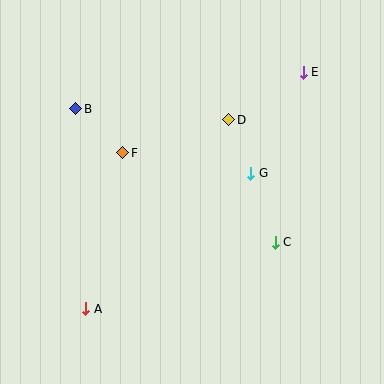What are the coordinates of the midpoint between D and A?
The midpoint between D and A is at (157, 214).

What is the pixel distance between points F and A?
The distance between F and A is 160 pixels.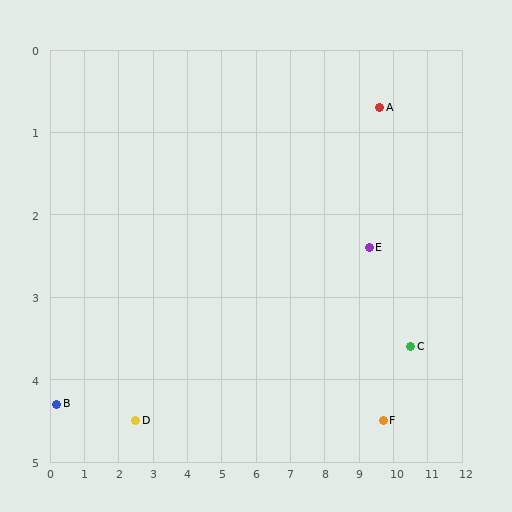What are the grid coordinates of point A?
Point A is at approximately (9.6, 0.7).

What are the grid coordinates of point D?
Point D is at approximately (2.5, 4.5).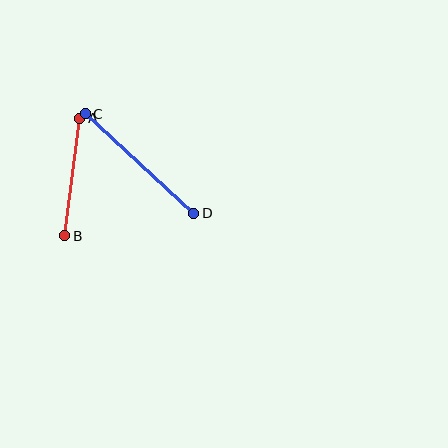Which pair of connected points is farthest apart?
Points C and D are farthest apart.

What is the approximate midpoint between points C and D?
The midpoint is at approximately (140, 163) pixels.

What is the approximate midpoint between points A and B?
The midpoint is at approximately (72, 177) pixels.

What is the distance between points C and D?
The distance is approximately 147 pixels.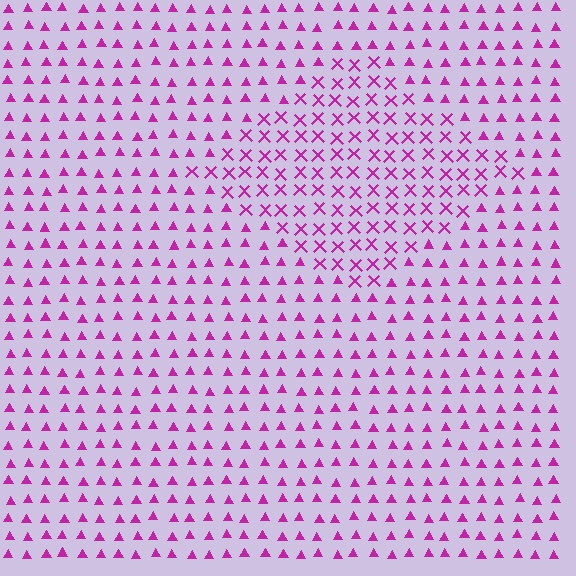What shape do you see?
I see a diamond.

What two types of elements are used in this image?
The image uses X marks inside the diamond region and triangles outside it.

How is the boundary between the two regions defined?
The boundary is defined by a change in element shape: X marks inside vs. triangles outside. All elements share the same color and spacing.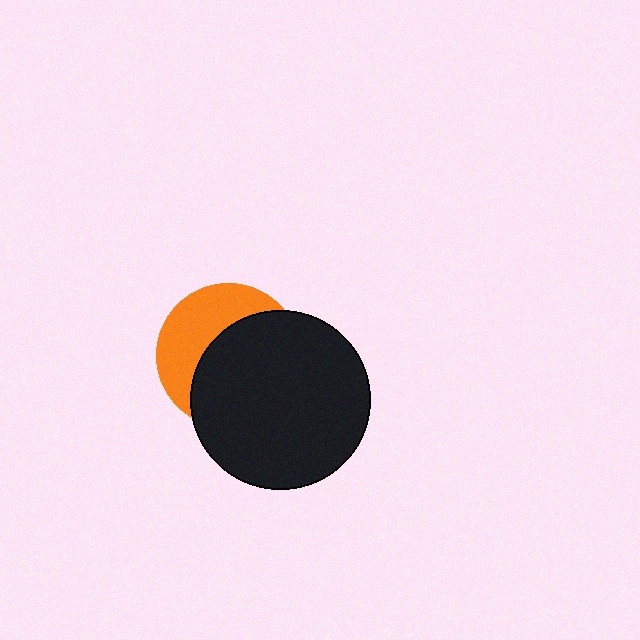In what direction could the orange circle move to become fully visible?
The orange circle could move toward the upper-left. That would shift it out from behind the black circle entirely.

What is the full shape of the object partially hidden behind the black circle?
The partially hidden object is an orange circle.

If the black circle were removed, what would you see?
You would see the complete orange circle.